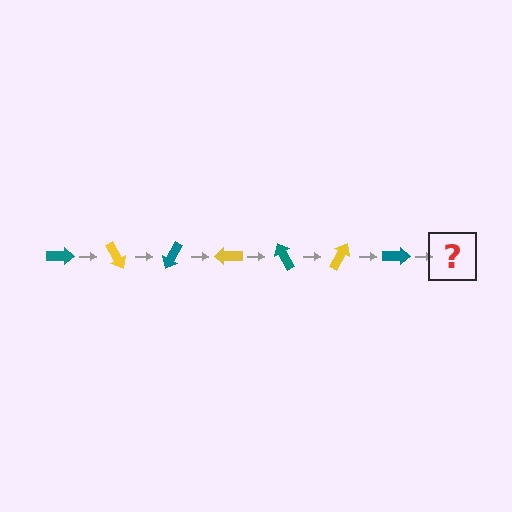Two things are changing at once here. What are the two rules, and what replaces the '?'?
The two rules are that it rotates 60 degrees each step and the color cycles through teal and yellow. The '?' should be a yellow arrow, rotated 420 degrees from the start.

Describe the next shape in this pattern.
It should be a yellow arrow, rotated 420 degrees from the start.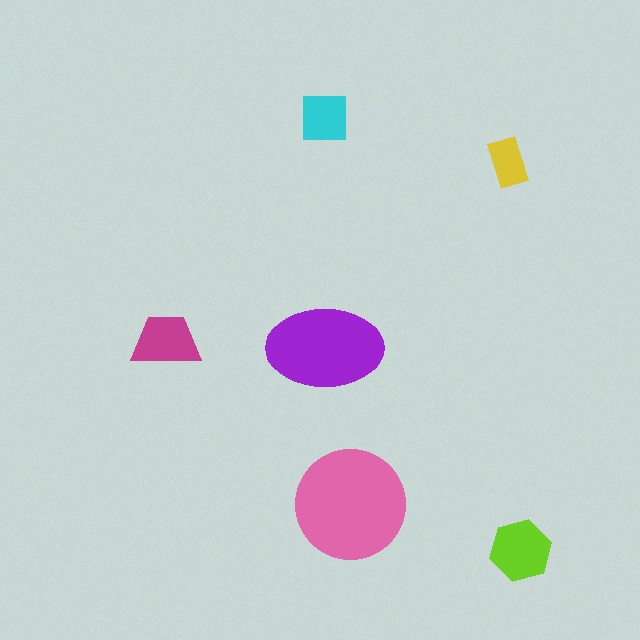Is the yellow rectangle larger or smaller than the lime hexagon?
Smaller.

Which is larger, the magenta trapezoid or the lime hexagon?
The lime hexagon.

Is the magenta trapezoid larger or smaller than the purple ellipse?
Smaller.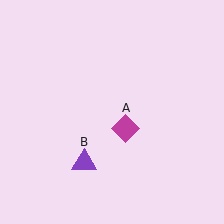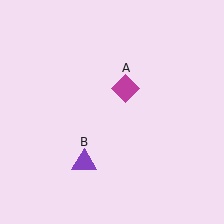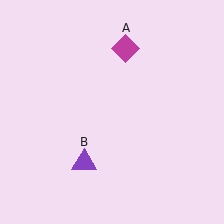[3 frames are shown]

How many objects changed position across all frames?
1 object changed position: magenta diamond (object A).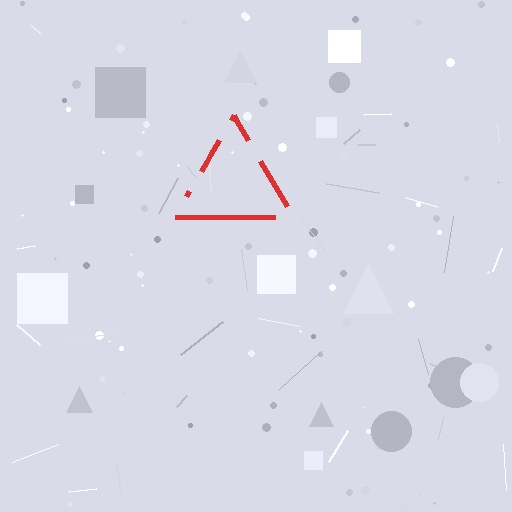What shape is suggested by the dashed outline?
The dashed outline suggests a triangle.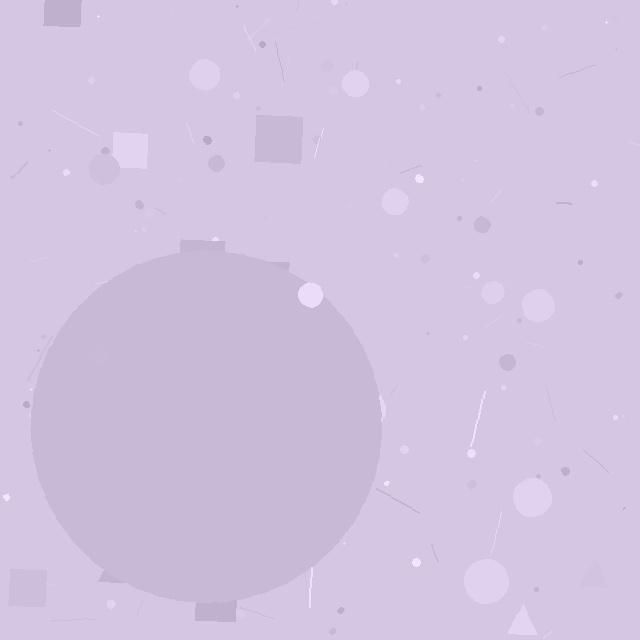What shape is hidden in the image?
A circle is hidden in the image.